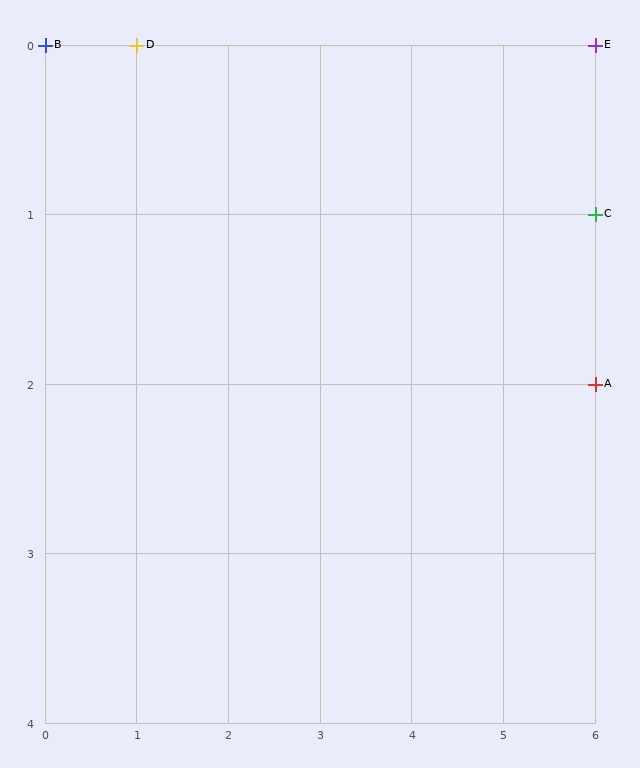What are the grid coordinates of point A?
Point A is at grid coordinates (6, 2).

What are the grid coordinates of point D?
Point D is at grid coordinates (1, 0).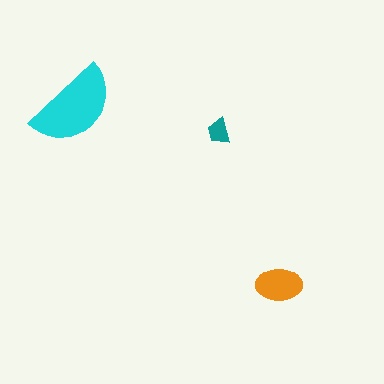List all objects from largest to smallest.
The cyan semicircle, the orange ellipse, the teal trapezoid.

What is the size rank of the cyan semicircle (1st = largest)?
1st.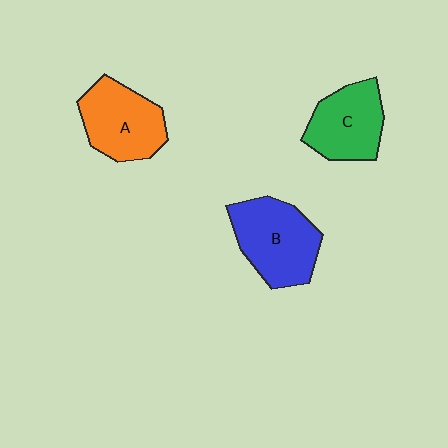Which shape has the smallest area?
Shape C (green).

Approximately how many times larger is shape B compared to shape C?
Approximately 1.2 times.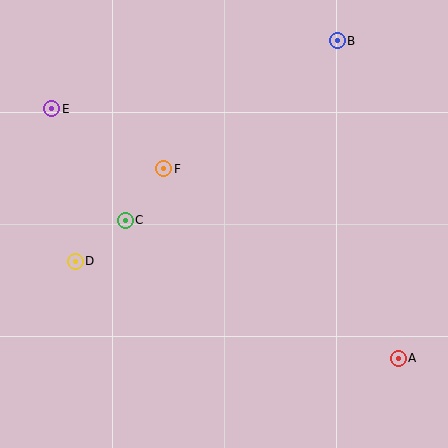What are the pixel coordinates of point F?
Point F is at (164, 169).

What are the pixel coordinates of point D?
Point D is at (75, 261).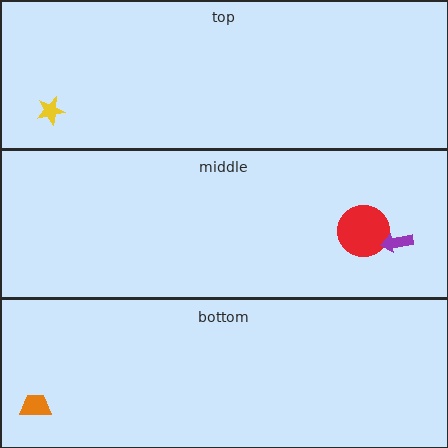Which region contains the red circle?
The middle region.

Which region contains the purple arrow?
The middle region.